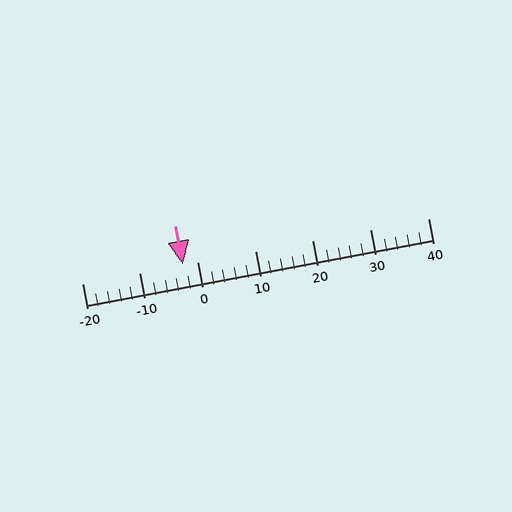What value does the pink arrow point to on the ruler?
The pink arrow points to approximately -3.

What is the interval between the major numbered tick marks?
The major tick marks are spaced 10 units apart.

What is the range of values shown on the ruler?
The ruler shows values from -20 to 40.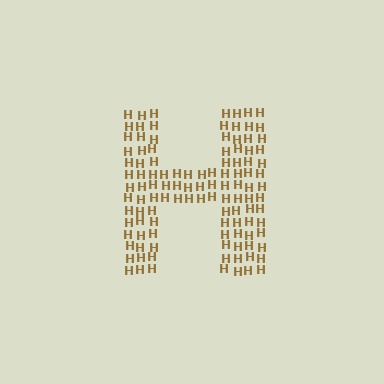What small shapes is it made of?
It is made of small letter H's.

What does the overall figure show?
The overall figure shows the letter H.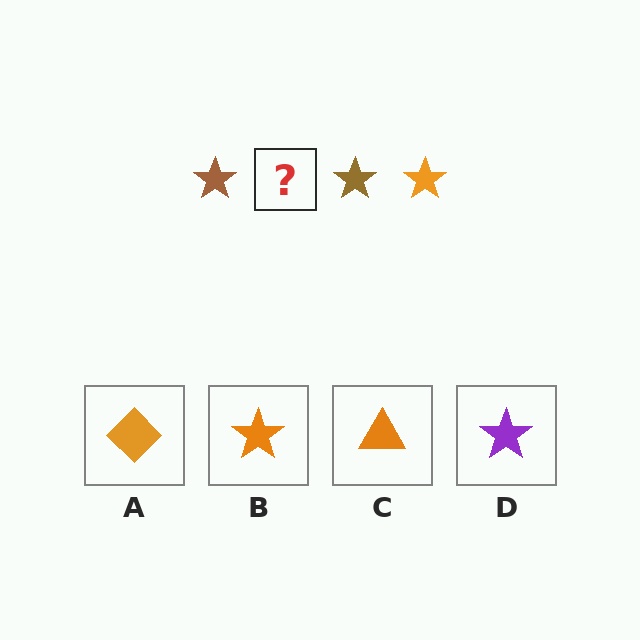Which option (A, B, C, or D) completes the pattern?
B.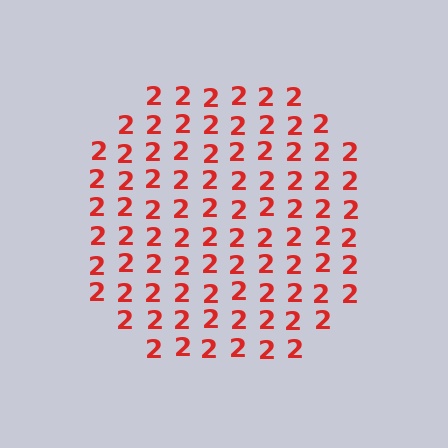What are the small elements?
The small elements are digit 2's.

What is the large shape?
The large shape is a circle.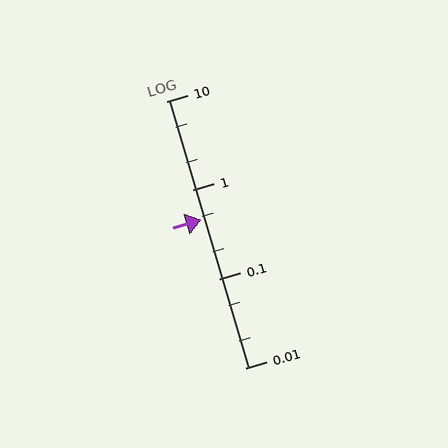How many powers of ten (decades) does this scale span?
The scale spans 3 decades, from 0.01 to 10.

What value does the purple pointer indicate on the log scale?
The pointer indicates approximately 0.47.